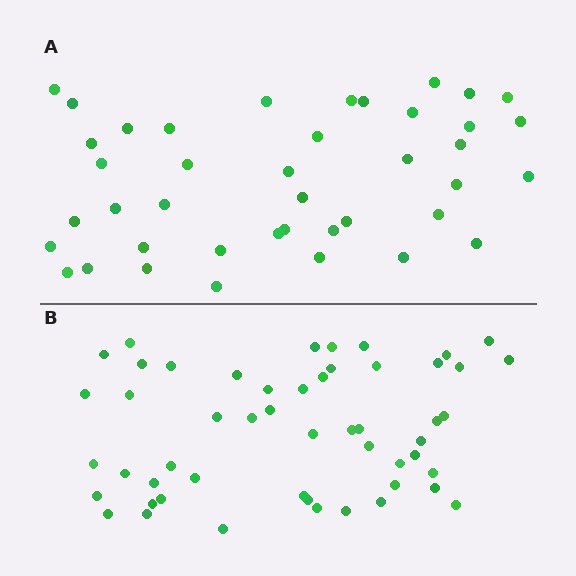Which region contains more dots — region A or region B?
Region B (the bottom region) has more dots.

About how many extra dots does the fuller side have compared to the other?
Region B has roughly 12 or so more dots than region A.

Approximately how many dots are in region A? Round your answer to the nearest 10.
About 40 dots. (The exact count is 41, which rounds to 40.)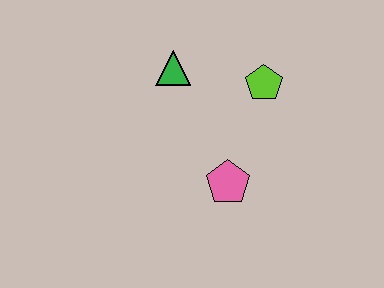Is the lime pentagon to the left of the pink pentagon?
No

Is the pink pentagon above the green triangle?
No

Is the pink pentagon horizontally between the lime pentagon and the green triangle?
Yes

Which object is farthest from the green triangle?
The pink pentagon is farthest from the green triangle.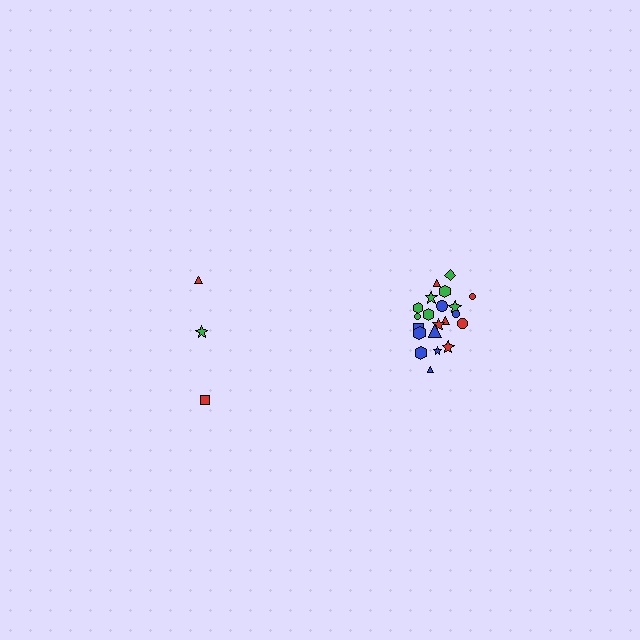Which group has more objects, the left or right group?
The right group.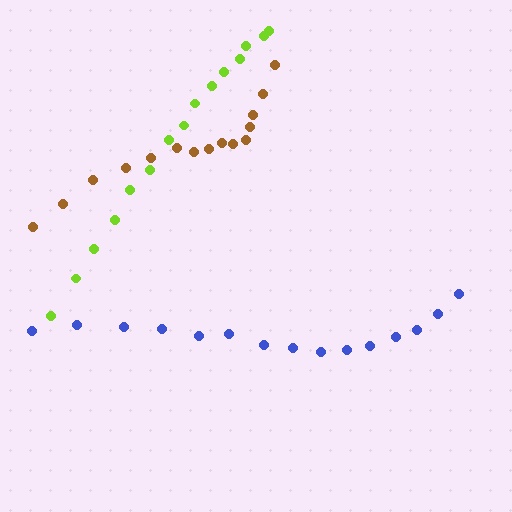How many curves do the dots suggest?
There are 3 distinct paths.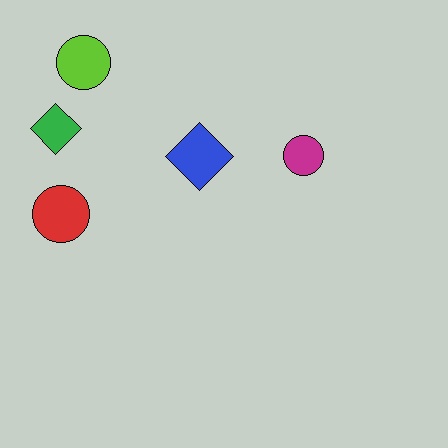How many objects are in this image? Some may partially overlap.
There are 5 objects.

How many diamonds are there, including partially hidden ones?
There are 2 diamonds.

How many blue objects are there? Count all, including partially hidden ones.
There is 1 blue object.